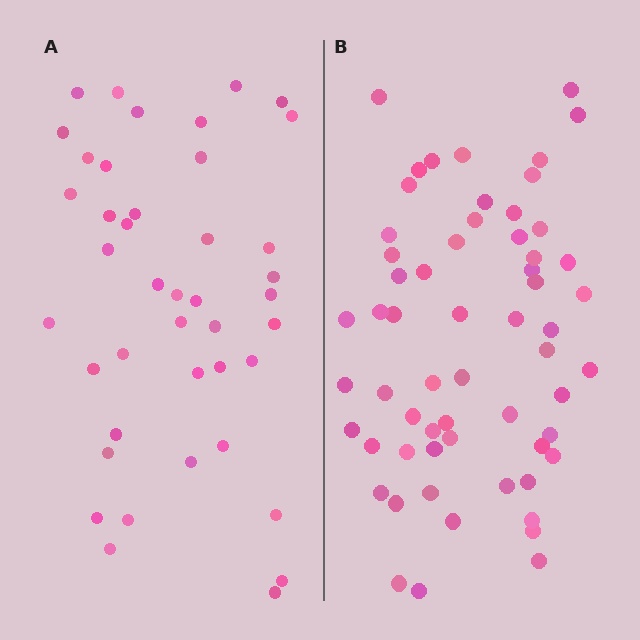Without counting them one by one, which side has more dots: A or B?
Region B (the right region) has more dots.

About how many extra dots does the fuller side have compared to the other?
Region B has approximately 20 more dots than region A.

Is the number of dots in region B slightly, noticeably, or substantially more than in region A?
Region B has noticeably more, but not dramatically so. The ratio is roughly 1.4 to 1.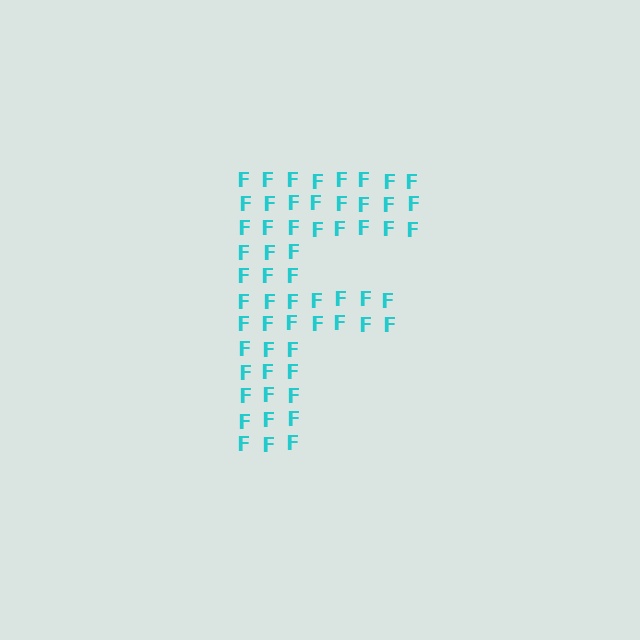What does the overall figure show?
The overall figure shows the letter F.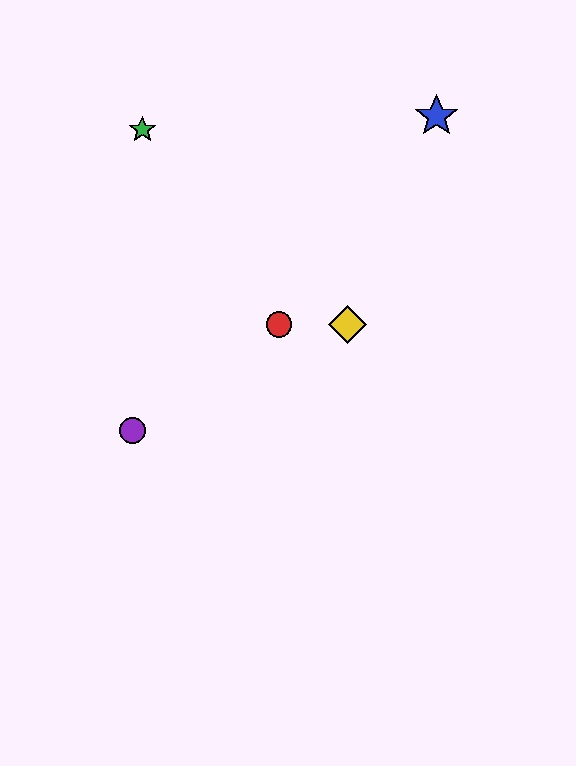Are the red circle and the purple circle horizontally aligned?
No, the red circle is at y≈325 and the purple circle is at y≈430.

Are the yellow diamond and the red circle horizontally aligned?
Yes, both are at y≈325.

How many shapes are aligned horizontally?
2 shapes (the red circle, the yellow diamond) are aligned horizontally.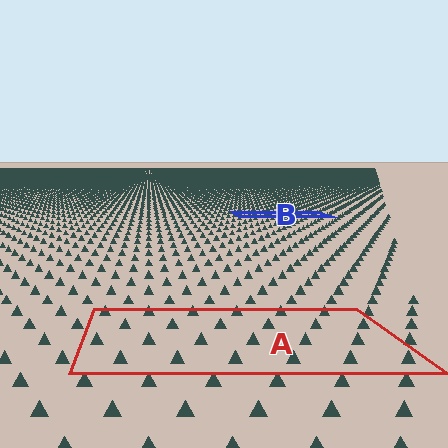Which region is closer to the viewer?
Region A is closer. The texture elements there are larger and more spread out.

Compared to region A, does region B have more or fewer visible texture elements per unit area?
Region B has more texture elements per unit area — they are packed more densely because it is farther away.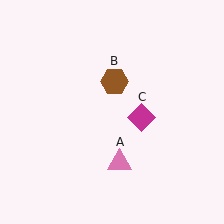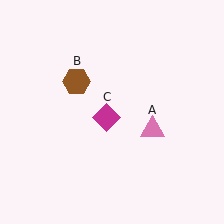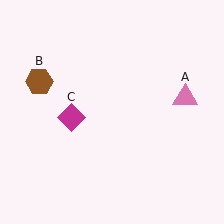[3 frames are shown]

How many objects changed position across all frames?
3 objects changed position: pink triangle (object A), brown hexagon (object B), magenta diamond (object C).